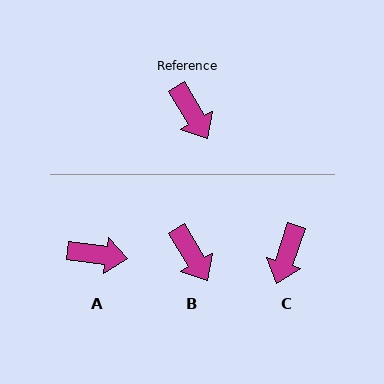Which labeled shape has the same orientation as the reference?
B.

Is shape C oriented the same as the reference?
No, it is off by about 50 degrees.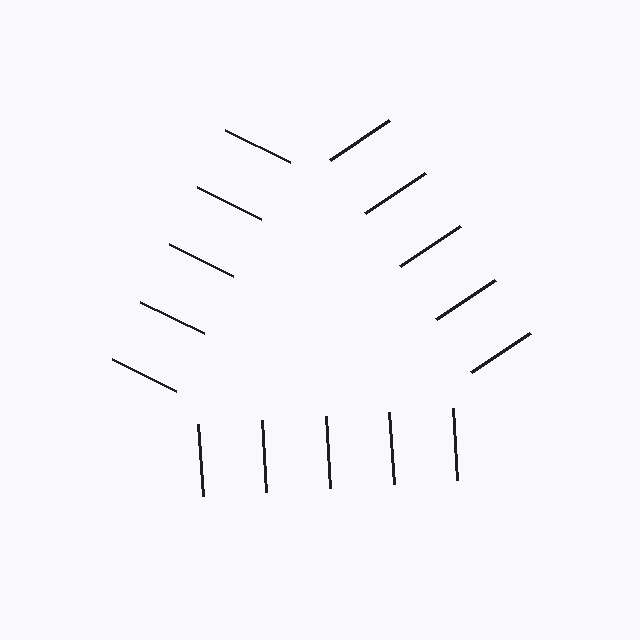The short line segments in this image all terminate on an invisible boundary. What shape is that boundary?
An illusory triangle — the line segments terminate on its edges but no continuous stroke is drawn.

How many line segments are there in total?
15 — 5 along each of the 3 edges.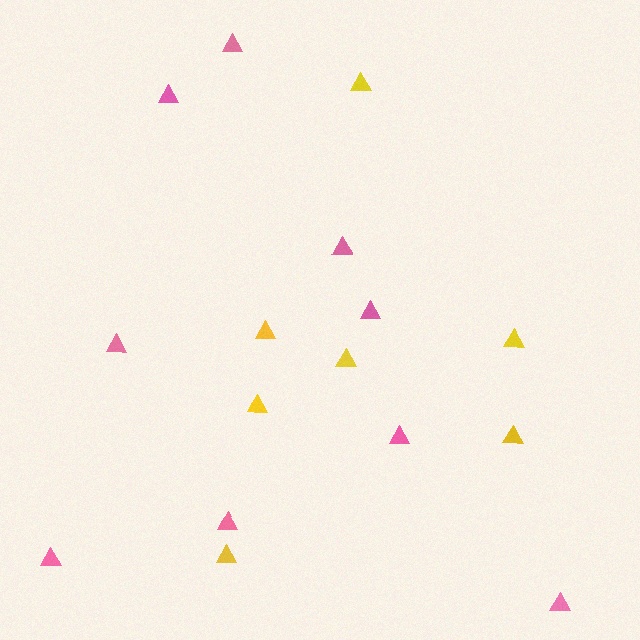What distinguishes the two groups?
There are 2 groups: one group of yellow triangles (7) and one group of pink triangles (9).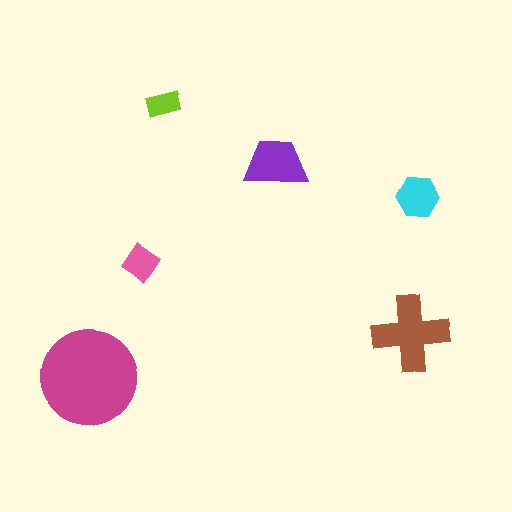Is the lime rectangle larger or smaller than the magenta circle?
Smaller.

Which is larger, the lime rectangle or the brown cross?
The brown cross.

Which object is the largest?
The magenta circle.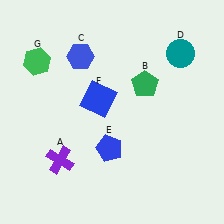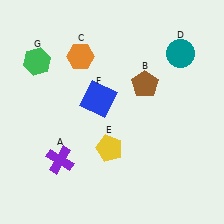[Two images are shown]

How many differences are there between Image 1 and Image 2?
There are 3 differences between the two images.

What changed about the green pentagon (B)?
In Image 1, B is green. In Image 2, it changed to brown.